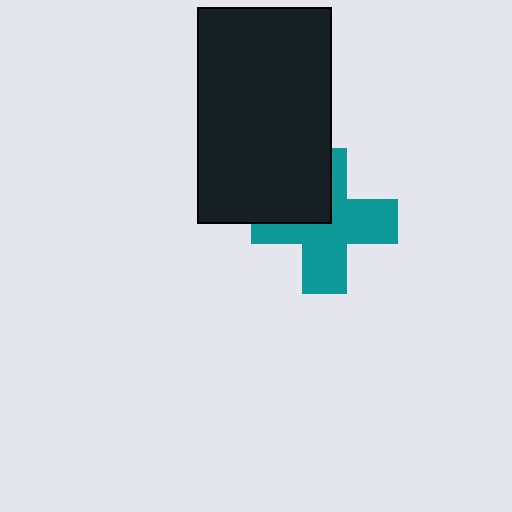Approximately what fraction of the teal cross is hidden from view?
Roughly 31% of the teal cross is hidden behind the black rectangle.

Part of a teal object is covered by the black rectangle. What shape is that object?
It is a cross.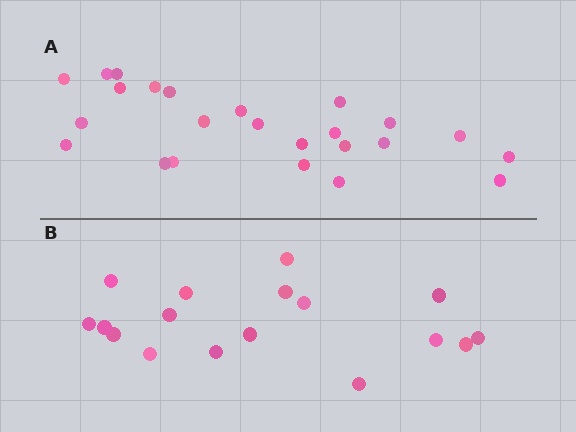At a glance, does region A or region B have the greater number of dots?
Region A (the top region) has more dots.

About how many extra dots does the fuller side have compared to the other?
Region A has roughly 8 or so more dots than region B.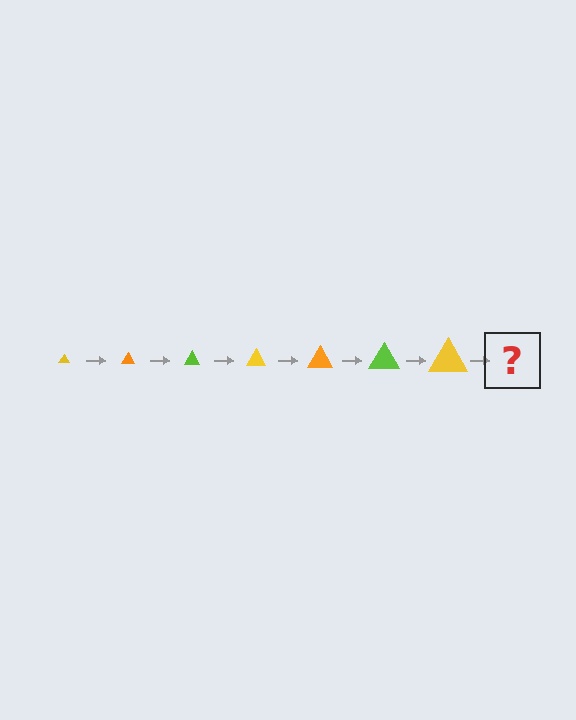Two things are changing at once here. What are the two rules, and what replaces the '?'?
The two rules are that the triangle grows larger each step and the color cycles through yellow, orange, and lime. The '?' should be an orange triangle, larger than the previous one.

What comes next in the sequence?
The next element should be an orange triangle, larger than the previous one.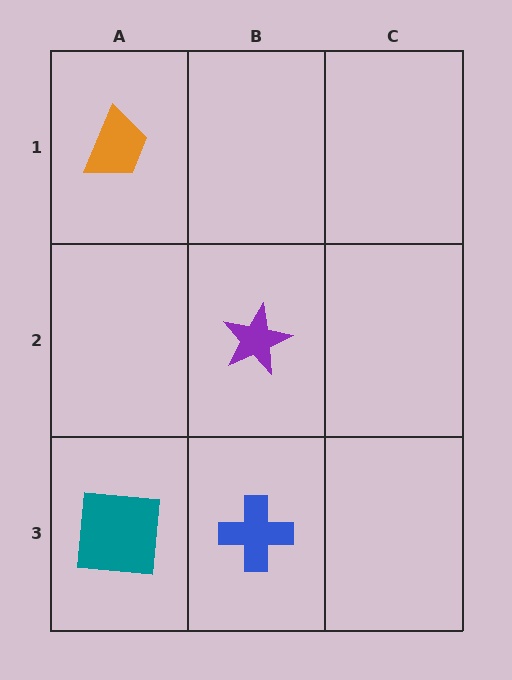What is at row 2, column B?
A purple star.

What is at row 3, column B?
A blue cross.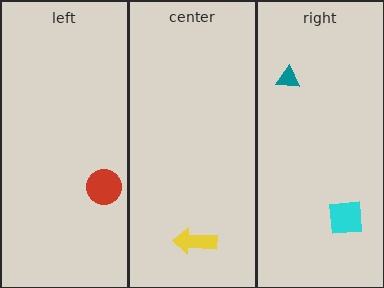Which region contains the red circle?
The left region.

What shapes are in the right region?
The cyan square, the teal triangle.